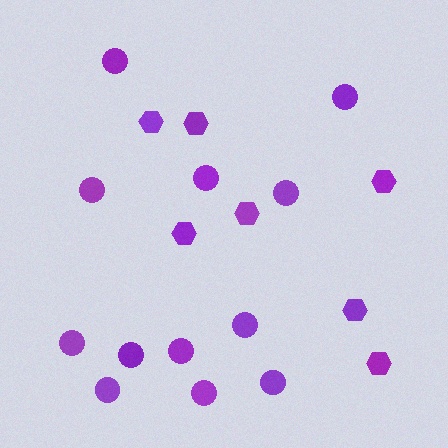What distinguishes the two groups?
There are 2 groups: one group of circles (12) and one group of hexagons (7).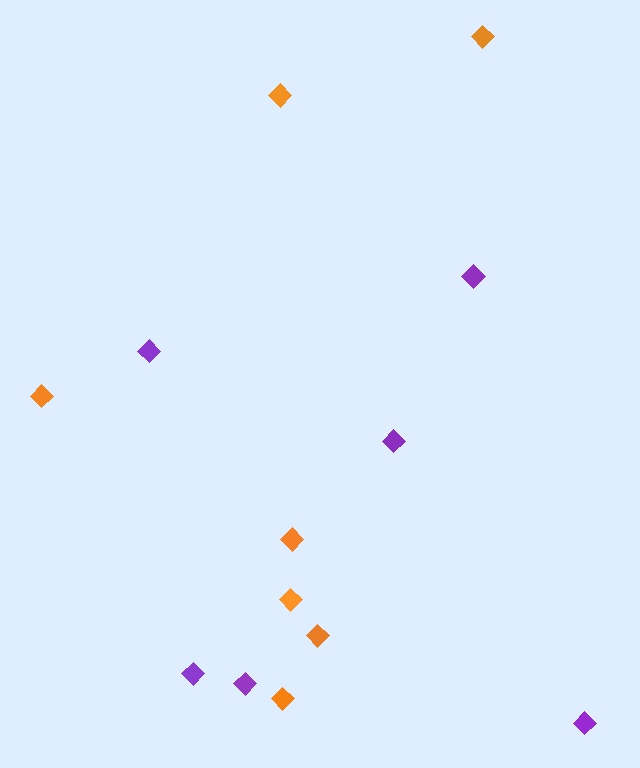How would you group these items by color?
There are 2 groups: one group of purple diamonds (6) and one group of orange diamonds (7).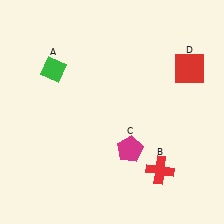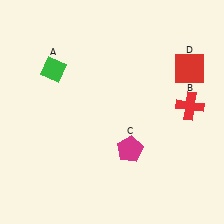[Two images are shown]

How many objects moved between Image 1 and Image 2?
1 object moved between the two images.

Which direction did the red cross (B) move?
The red cross (B) moved up.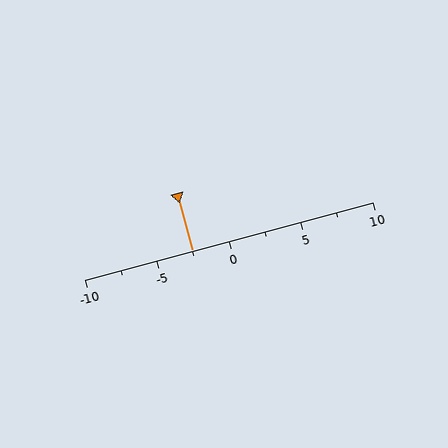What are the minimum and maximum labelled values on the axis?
The axis runs from -10 to 10.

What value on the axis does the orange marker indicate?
The marker indicates approximately -2.5.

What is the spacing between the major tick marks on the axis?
The major ticks are spaced 5 apart.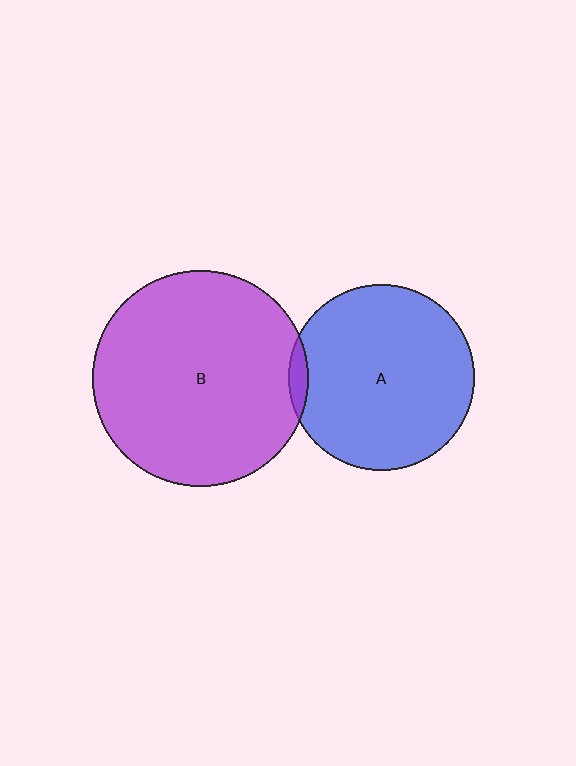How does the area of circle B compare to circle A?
Approximately 1.3 times.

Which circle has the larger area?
Circle B (purple).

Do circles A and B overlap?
Yes.